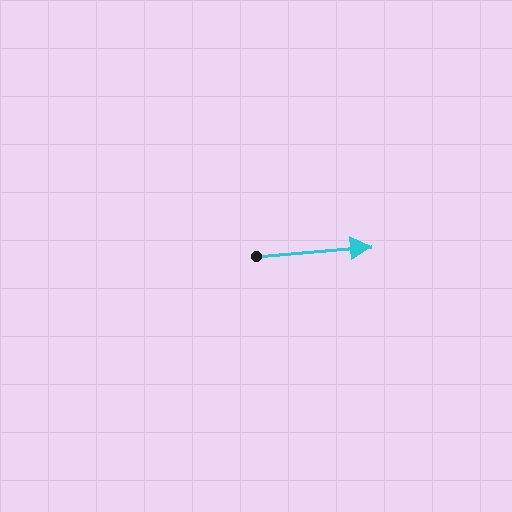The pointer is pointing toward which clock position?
Roughly 3 o'clock.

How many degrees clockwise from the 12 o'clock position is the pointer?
Approximately 85 degrees.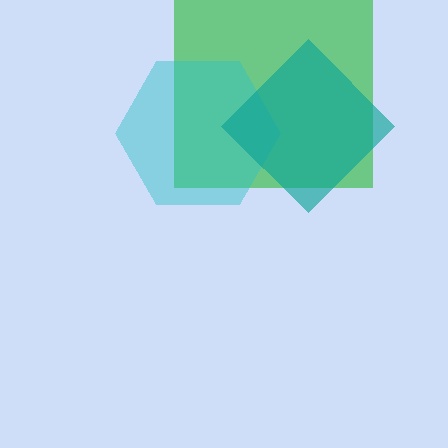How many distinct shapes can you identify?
There are 3 distinct shapes: a green square, a cyan hexagon, a teal diamond.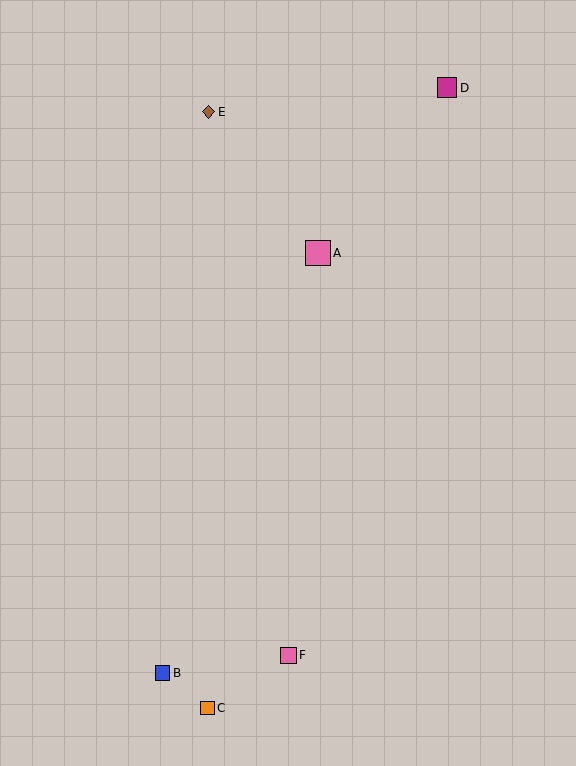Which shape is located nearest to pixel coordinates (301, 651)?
The pink square (labeled F) at (289, 655) is nearest to that location.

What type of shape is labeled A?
Shape A is a pink square.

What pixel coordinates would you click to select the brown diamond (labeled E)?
Click at (209, 112) to select the brown diamond E.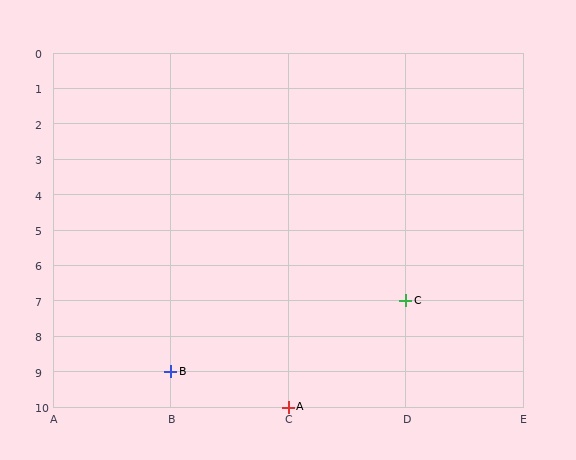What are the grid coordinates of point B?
Point B is at grid coordinates (B, 9).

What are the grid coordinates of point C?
Point C is at grid coordinates (D, 7).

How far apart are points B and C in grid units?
Points B and C are 2 columns and 2 rows apart (about 2.8 grid units diagonally).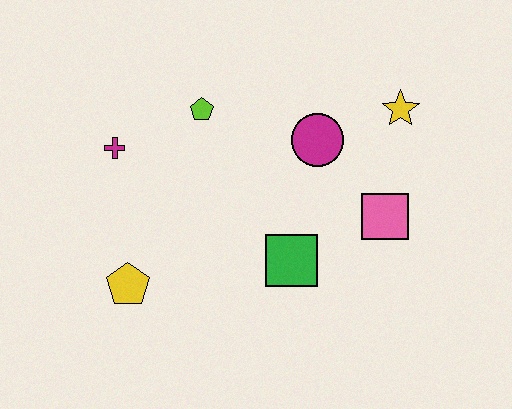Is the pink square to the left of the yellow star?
Yes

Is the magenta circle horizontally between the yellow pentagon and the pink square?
Yes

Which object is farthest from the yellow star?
The yellow pentagon is farthest from the yellow star.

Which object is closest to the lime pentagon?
The magenta cross is closest to the lime pentagon.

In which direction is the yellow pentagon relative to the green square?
The yellow pentagon is to the left of the green square.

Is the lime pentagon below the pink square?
No